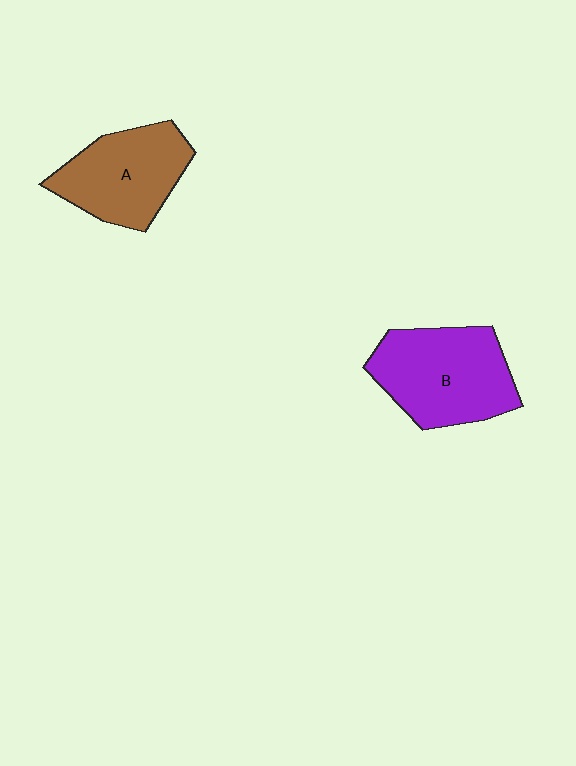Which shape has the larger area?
Shape B (purple).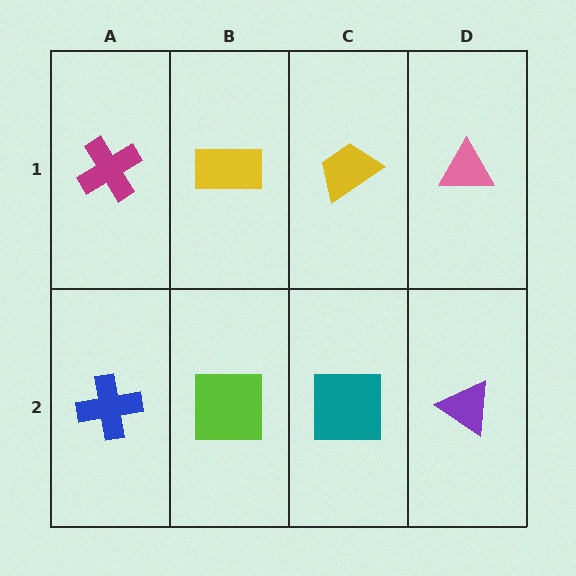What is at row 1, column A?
A magenta cross.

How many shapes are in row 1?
4 shapes.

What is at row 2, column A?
A blue cross.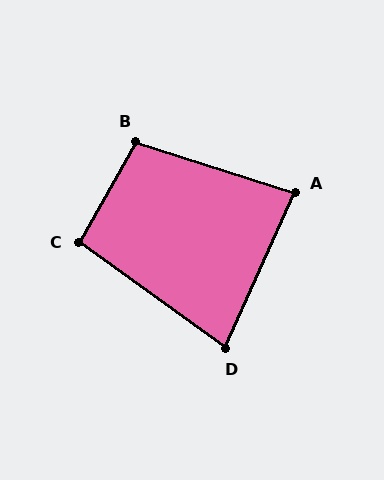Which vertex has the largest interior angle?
B, at approximately 102 degrees.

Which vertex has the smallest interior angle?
D, at approximately 78 degrees.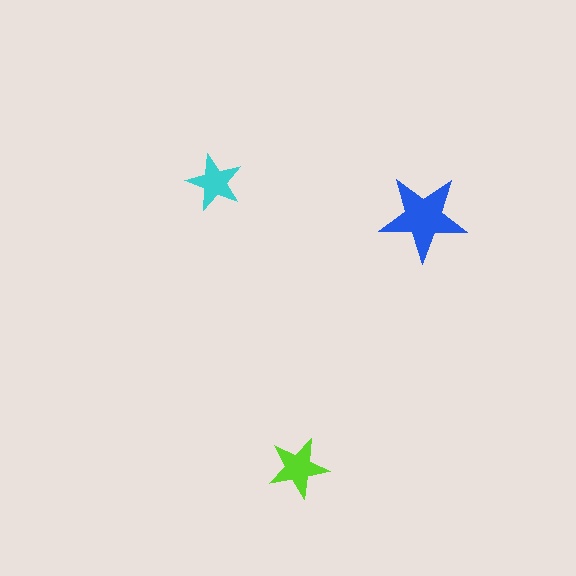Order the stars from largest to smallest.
the blue one, the lime one, the cyan one.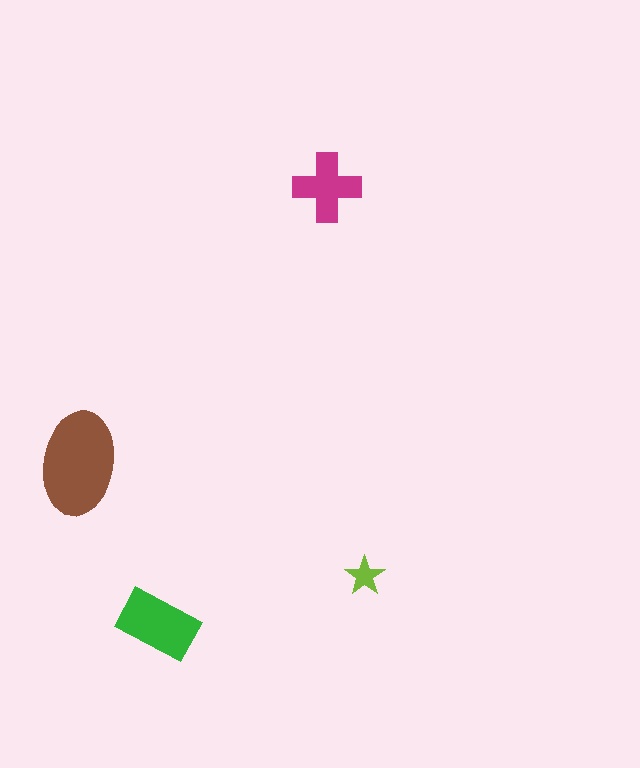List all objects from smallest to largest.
The lime star, the magenta cross, the green rectangle, the brown ellipse.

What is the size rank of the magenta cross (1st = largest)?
3rd.